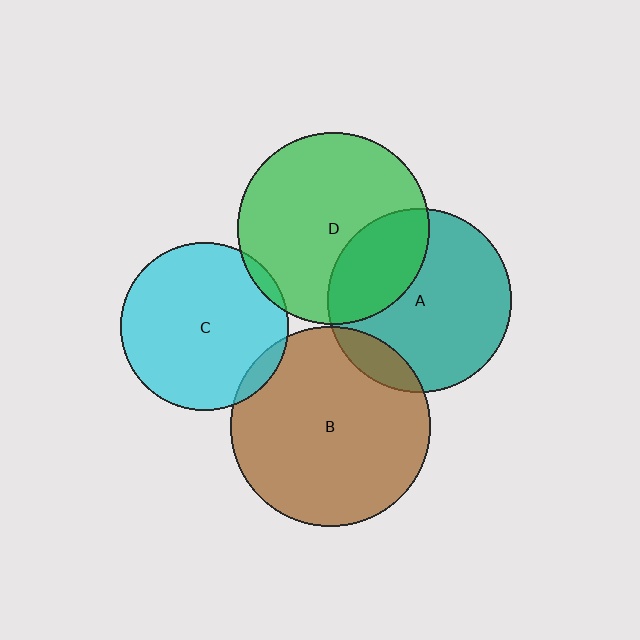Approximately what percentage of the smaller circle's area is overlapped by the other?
Approximately 30%.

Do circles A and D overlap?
Yes.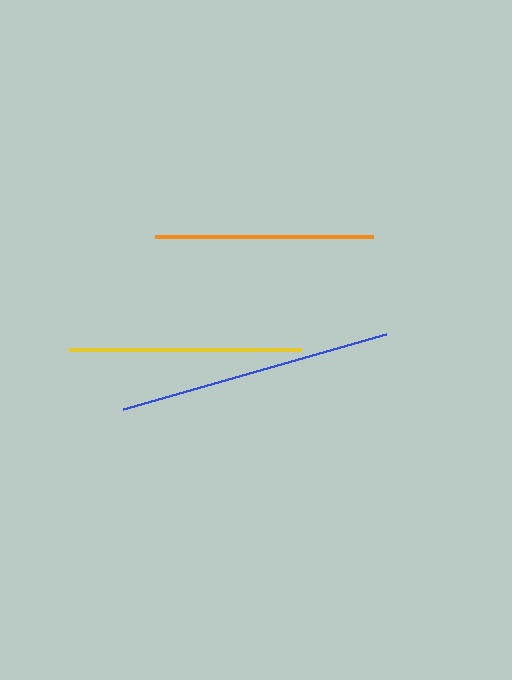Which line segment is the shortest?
The orange line is the shortest at approximately 218 pixels.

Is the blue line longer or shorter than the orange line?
The blue line is longer than the orange line.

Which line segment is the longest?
The blue line is the longest at approximately 273 pixels.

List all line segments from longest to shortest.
From longest to shortest: blue, yellow, orange.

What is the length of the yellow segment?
The yellow segment is approximately 233 pixels long.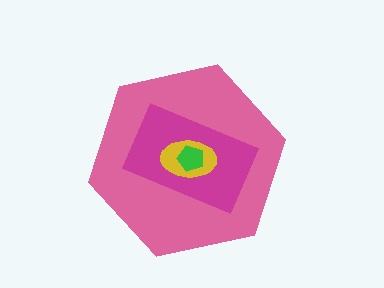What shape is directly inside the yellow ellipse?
The green pentagon.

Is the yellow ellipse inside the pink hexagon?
Yes.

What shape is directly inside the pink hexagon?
The magenta rectangle.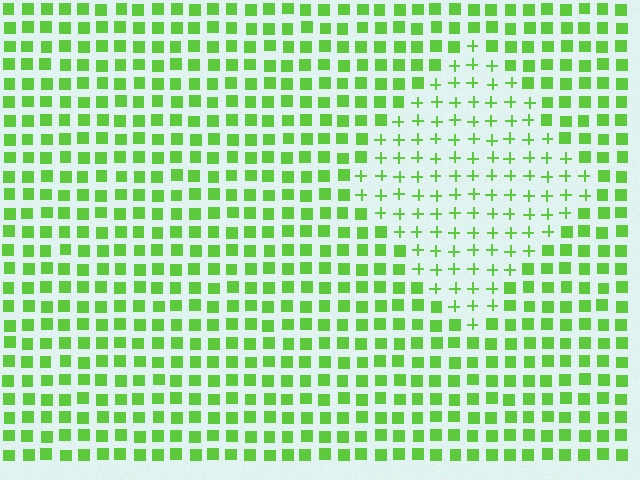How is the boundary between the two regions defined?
The boundary is defined by a change in element shape: plus signs inside vs. squares outside. All elements share the same color and spacing.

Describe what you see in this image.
The image is filled with small lime elements arranged in a uniform grid. A diamond-shaped region contains plus signs, while the surrounding area contains squares. The boundary is defined purely by the change in element shape.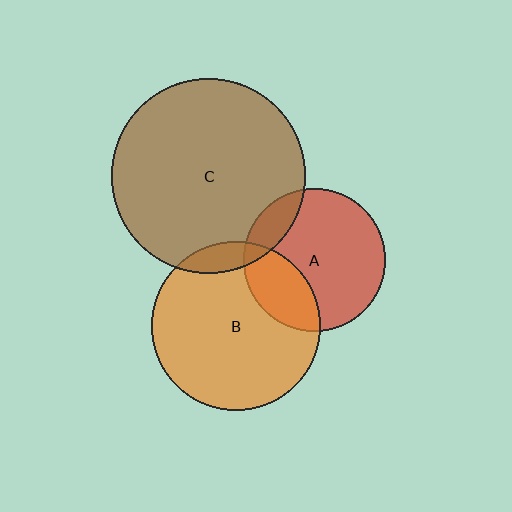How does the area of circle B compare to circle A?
Approximately 1.4 times.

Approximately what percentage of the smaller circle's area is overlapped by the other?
Approximately 10%.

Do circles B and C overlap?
Yes.